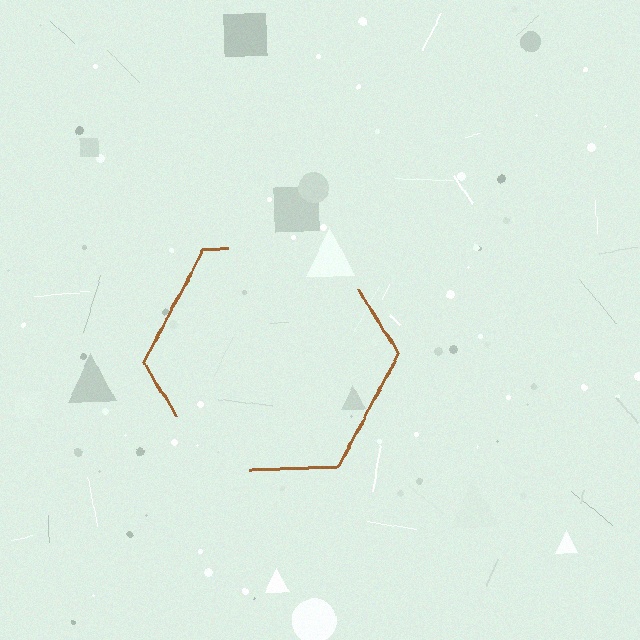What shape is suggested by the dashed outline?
The dashed outline suggests a hexagon.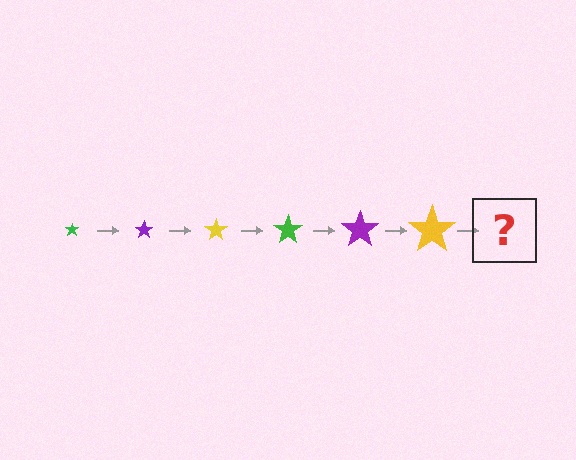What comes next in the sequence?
The next element should be a green star, larger than the previous one.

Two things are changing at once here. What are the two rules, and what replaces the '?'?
The two rules are that the star grows larger each step and the color cycles through green, purple, and yellow. The '?' should be a green star, larger than the previous one.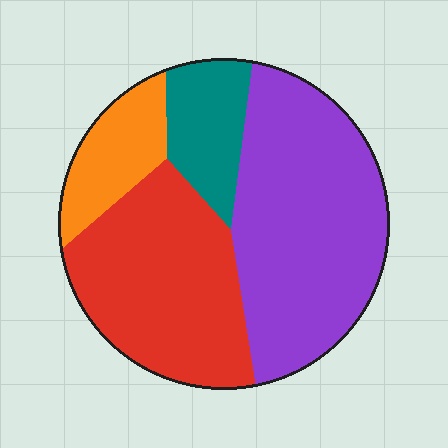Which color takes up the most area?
Purple, at roughly 45%.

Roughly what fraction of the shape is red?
Red takes up about one third (1/3) of the shape.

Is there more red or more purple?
Purple.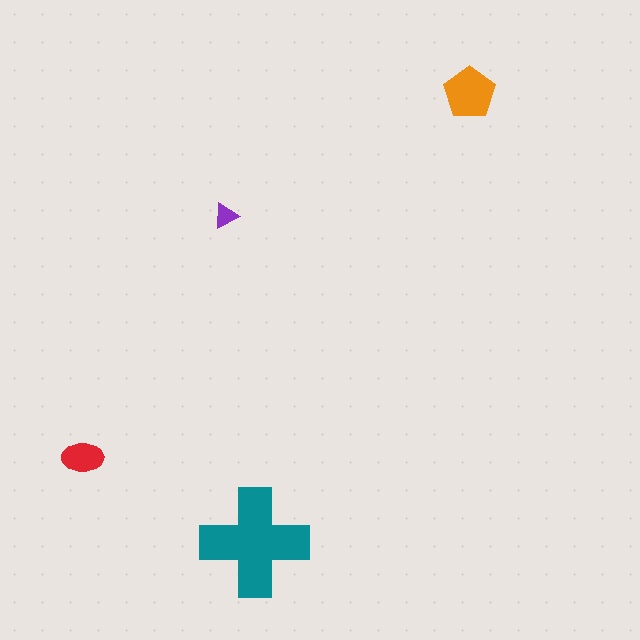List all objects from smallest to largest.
The purple triangle, the red ellipse, the orange pentagon, the teal cross.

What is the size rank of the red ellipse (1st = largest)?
3rd.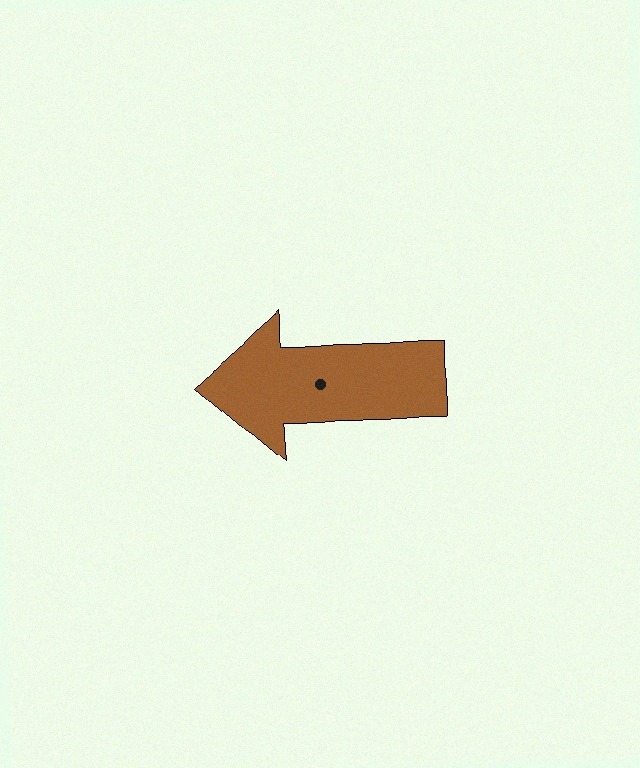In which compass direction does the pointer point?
West.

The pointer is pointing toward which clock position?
Roughly 9 o'clock.